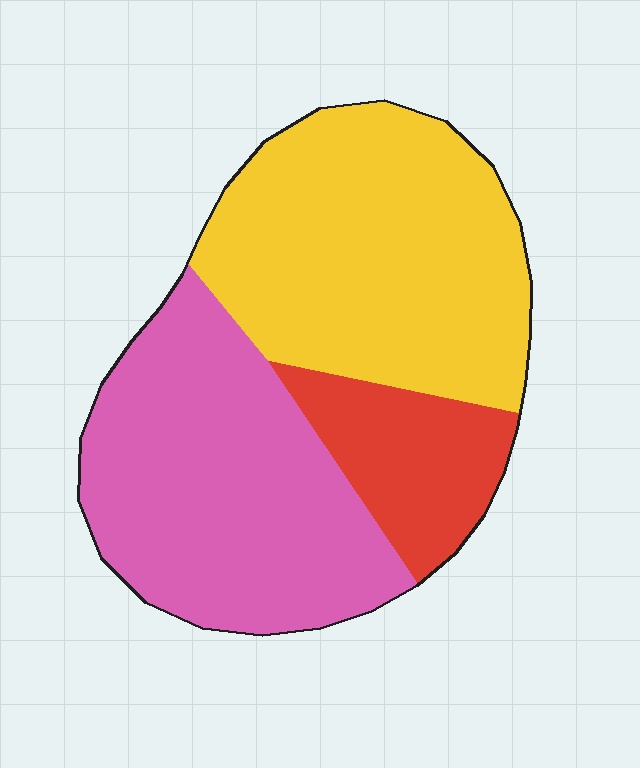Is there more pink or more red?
Pink.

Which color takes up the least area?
Red, at roughly 15%.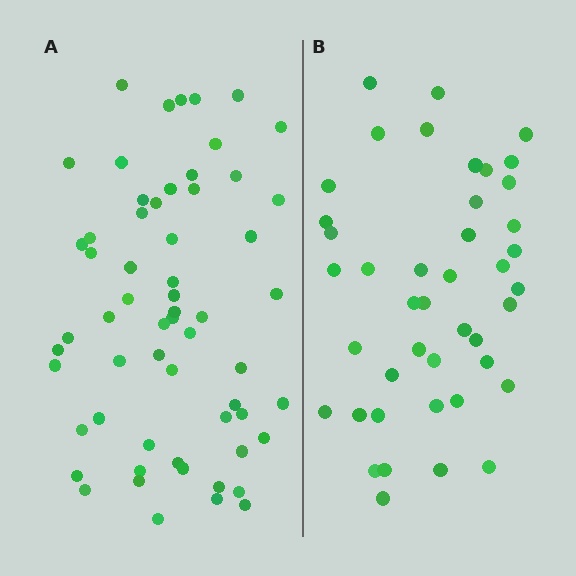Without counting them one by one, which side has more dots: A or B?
Region A (the left region) has more dots.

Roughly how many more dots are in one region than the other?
Region A has approximately 15 more dots than region B.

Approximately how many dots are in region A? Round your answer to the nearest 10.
About 60 dots.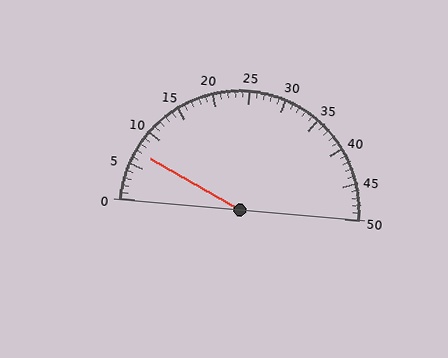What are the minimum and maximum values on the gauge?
The gauge ranges from 0 to 50.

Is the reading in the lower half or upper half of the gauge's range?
The reading is in the lower half of the range (0 to 50).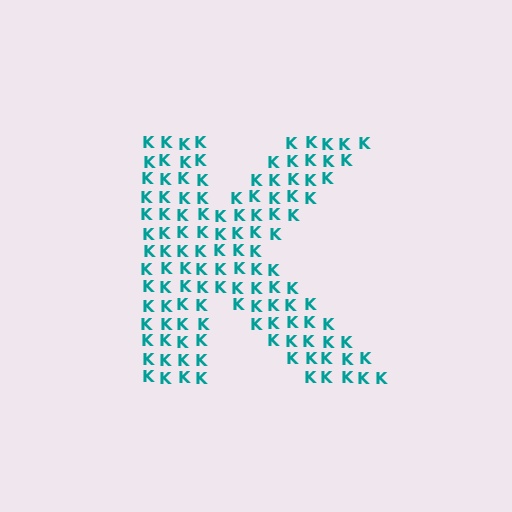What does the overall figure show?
The overall figure shows the letter K.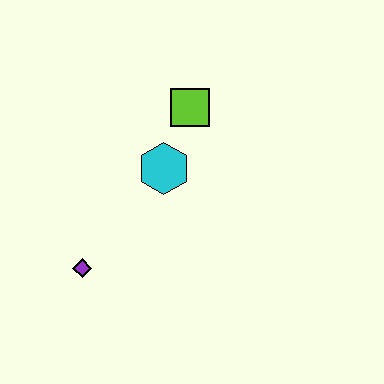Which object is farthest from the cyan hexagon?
The purple diamond is farthest from the cyan hexagon.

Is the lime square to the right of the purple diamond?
Yes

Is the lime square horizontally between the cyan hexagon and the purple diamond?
No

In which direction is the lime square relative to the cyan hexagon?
The lime square is above the cyan hexagon.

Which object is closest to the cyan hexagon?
The lime square is closest to the cyan hexagon.